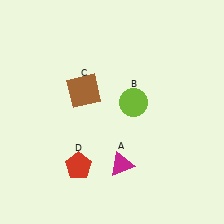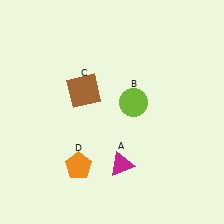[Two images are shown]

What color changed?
The pentagon (D) changed from red in Image 1 to orange in Image 2.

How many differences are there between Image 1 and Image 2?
There is 1 difference between the two images.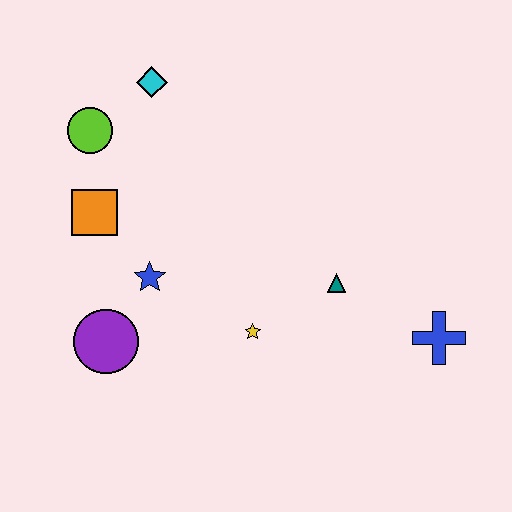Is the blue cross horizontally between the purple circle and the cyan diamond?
No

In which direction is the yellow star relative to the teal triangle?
The yellow star is to the left of the teal triangle.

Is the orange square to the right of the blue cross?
No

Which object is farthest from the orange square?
The blue cross is farthest from the orange square.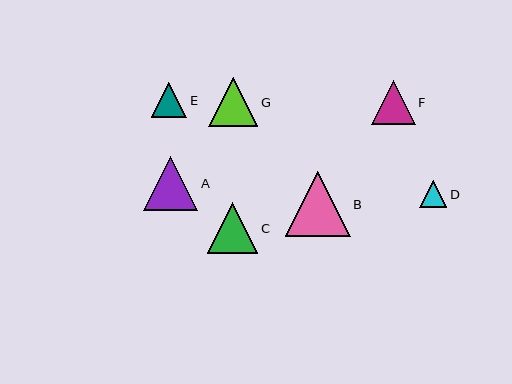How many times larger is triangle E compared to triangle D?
Triangle E is approximately 1.3 times the size of triangle D.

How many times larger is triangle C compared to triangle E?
Triangle C is approximately 1.4 times the size of triangle E.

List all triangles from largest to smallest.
From largest to smallest: B, A, C, G, F, E, D.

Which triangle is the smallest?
Triangle D is the smallest with a size of approximately 27 pixels.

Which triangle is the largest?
Triangle B is the largest with a size of approximately 65 pixels.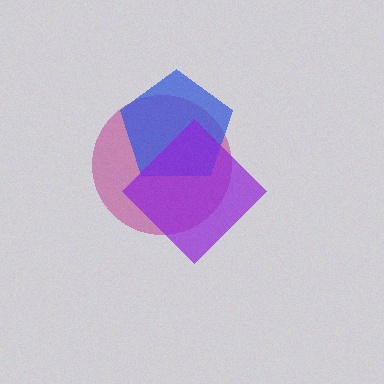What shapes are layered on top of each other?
The layered shapes are: a magenta circle, a blue pentagon, a purple diamond.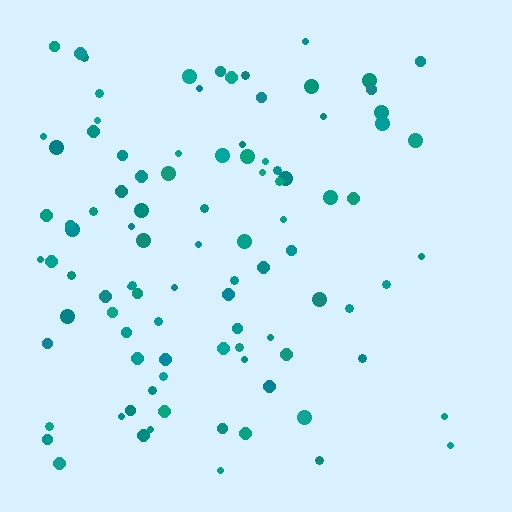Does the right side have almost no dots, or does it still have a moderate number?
Still a moderate number, just noticeably fewer than the left.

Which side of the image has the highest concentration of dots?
The left.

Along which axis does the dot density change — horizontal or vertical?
Horizontal.